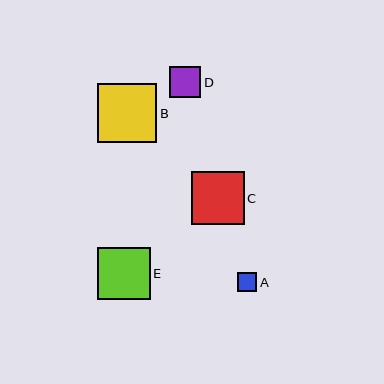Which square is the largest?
Square B is the largest with a size of approximately 59 pixels.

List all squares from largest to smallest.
From largest to smallest: B, C, E, D, A.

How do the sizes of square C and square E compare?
Square C and square E are approximately the same size.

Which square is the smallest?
Square A is the smallest with a size of approximately 19 pixels.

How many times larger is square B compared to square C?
Square B is approximately 1.1 times the size of square C.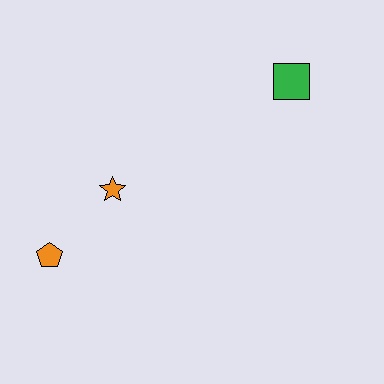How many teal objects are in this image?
There are no teal objects.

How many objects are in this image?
There are 3 objects.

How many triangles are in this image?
There are no triangles.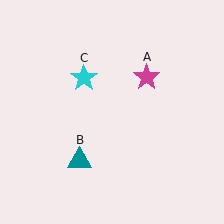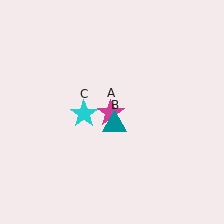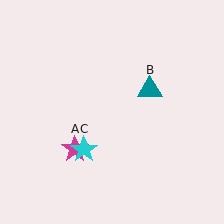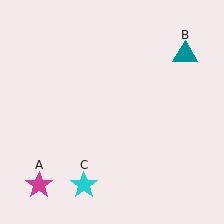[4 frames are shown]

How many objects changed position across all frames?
3 objects changed position: magenta star (object A), teal triangle (object B), cyan star (object C).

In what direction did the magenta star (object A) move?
The magenta star (object A) moved down and to the left.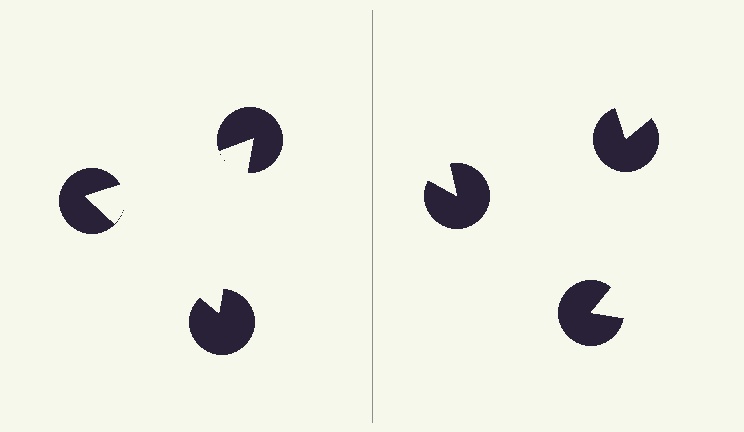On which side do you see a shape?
An illusory triangle appears on the left side. On the right side the wedge cuts are rotated, so no coherent shape forms.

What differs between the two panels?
The pac-man discs are positioned identically on both sides; only the wedge orientations differ. On the left they align to a triangle; on the right they are misaligned.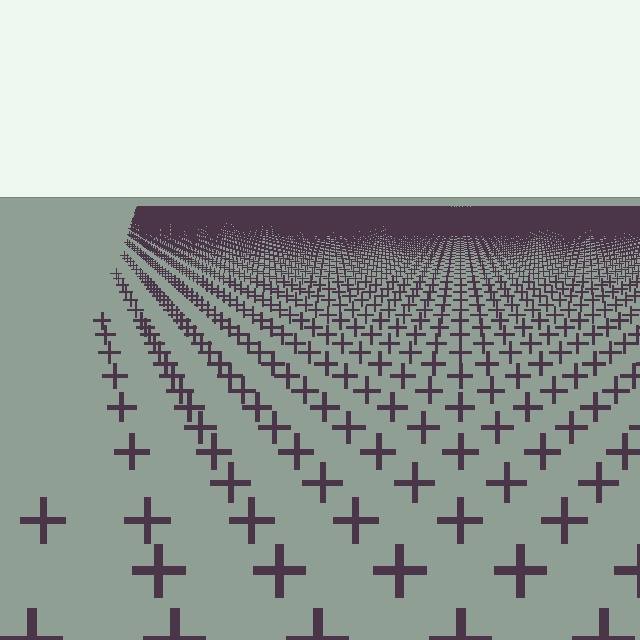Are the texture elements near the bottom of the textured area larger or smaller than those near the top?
Larger. Near the bottom, elements are closer to the viewer and appear at a bigger on-screen size.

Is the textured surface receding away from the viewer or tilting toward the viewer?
The surface is receding away from the viewer. Texture elements get smaller and denser toward the top.